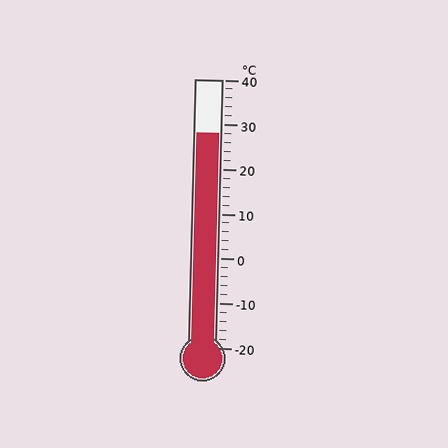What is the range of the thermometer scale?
The thermometer scale ranges from -20°C to 40°C.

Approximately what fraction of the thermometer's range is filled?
The thermometer is filled to approximately 80% of its range.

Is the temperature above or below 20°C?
The temperature is above 20°C.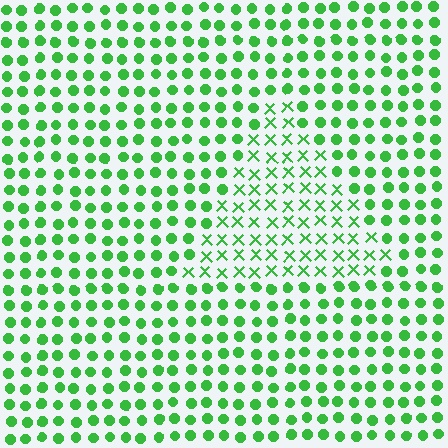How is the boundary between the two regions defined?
The boundary is defined by a change in element shape: X marks inside vs. circles outside. All elements share the same color and spacing.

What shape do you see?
I see a triangle.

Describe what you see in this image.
The image is filled with small green elements arranged in a uniform grid. A triangle-shaped region contains X marks, while the surrounding area contains circles. The boundary is defined purely by the change in element shape.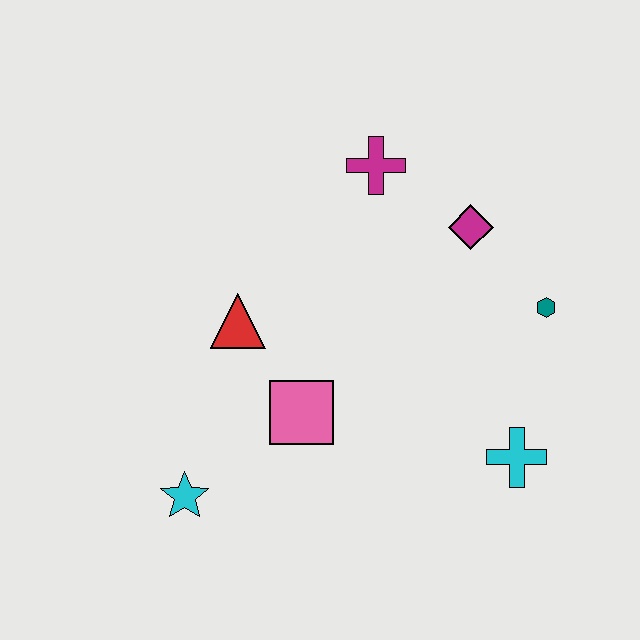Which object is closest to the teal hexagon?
The magenta diamond is closest to the teal hexagon.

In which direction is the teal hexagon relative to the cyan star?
The teal hexagon is to the right of the cyan star.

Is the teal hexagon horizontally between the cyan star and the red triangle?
No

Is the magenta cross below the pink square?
No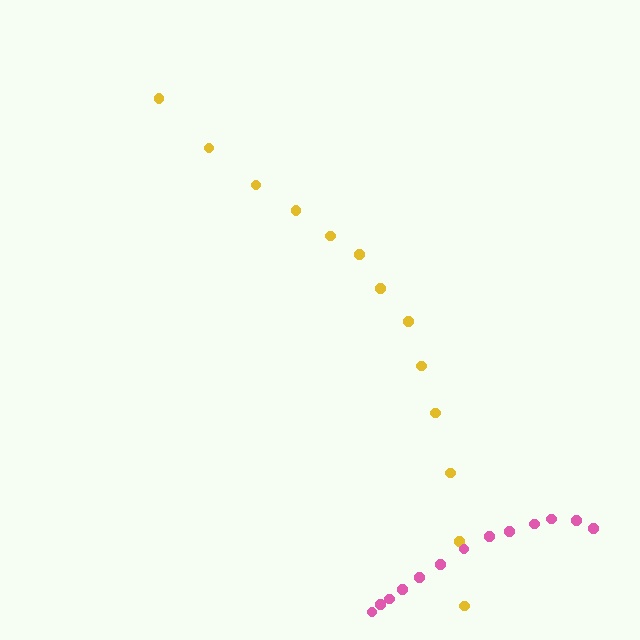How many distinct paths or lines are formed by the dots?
There are 2 distinct paths.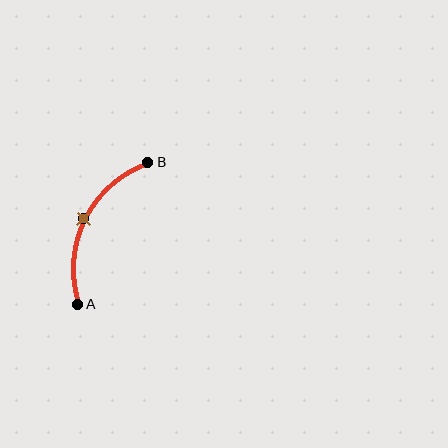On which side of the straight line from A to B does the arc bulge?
The arc bulges to the left of the straight line connecting A and B.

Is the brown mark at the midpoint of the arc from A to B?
Yes. The brown mark lies on the arc at equal arc-length from both A and B — it is the arc midpoint.